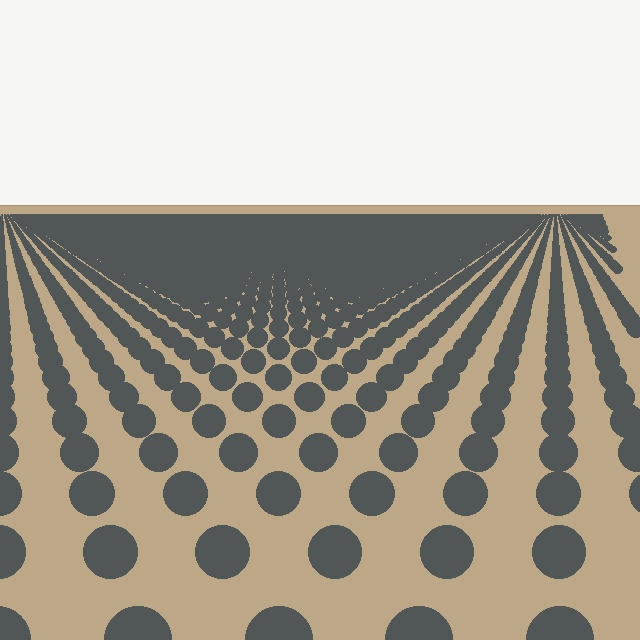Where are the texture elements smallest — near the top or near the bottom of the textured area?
Near the top.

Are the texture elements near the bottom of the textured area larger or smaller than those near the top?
Larger. Near the bottom, elements are closer to the viewer and appear at a bigger on-screen size.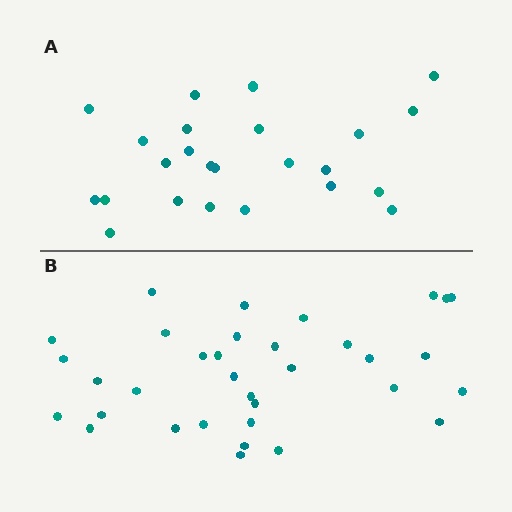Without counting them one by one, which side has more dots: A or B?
Region B (the bottom region) has more dots.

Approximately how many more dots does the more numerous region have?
Region B has roughly 10 or so more dots than region A.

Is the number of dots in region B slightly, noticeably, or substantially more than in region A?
Region B has noticeably more, but not dramatically so. The ratio is roughly 1.4 to 1.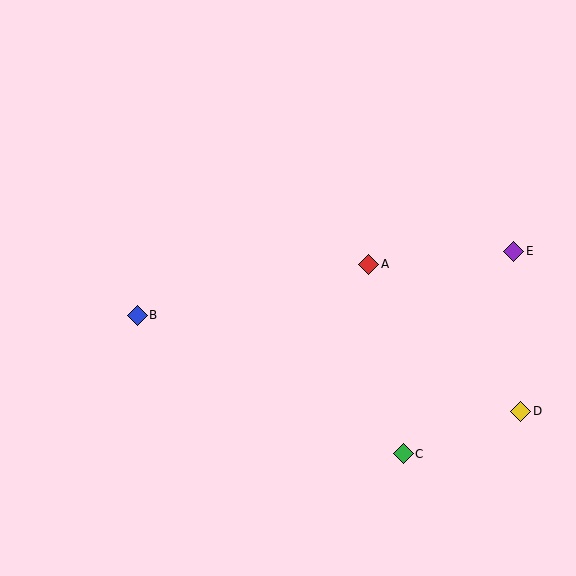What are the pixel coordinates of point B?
Point B is at (137, 315).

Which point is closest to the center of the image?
Point A at (369, 264) is closest to the center.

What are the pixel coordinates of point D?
Point D is at (521, 411).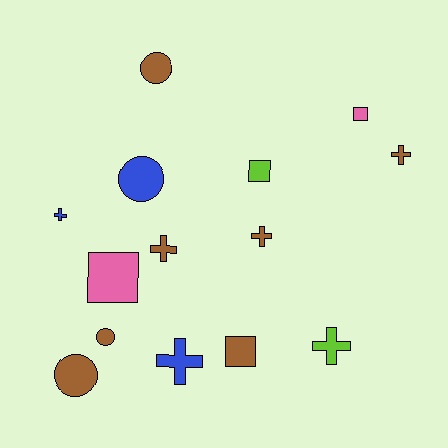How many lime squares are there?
There is 1 lime square.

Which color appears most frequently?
Brown, with 7 objects.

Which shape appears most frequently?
Cross, with 6 objects.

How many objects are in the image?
There are 14 objects.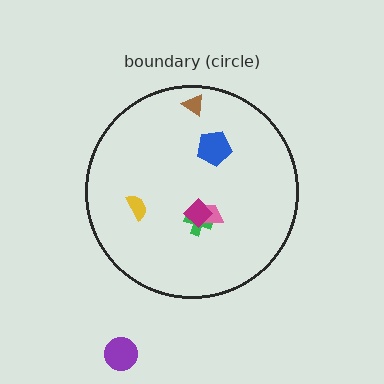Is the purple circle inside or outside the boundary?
Outside.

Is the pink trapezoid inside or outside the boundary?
Inside.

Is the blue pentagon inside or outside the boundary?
Inside.